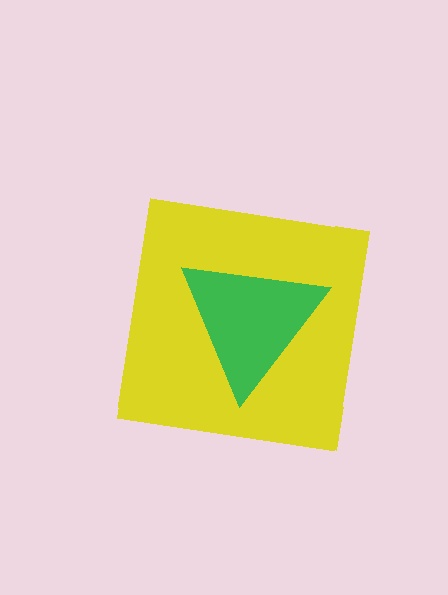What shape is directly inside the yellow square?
The green triangle.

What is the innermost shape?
The green triangle.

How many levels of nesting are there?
2.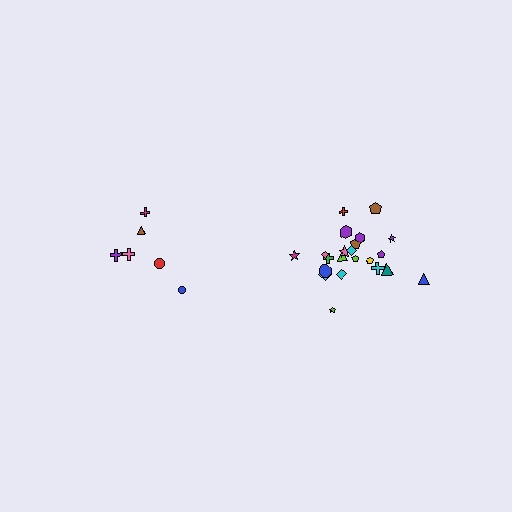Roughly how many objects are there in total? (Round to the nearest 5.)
Roughly 30 objects in total.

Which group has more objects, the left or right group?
The right group.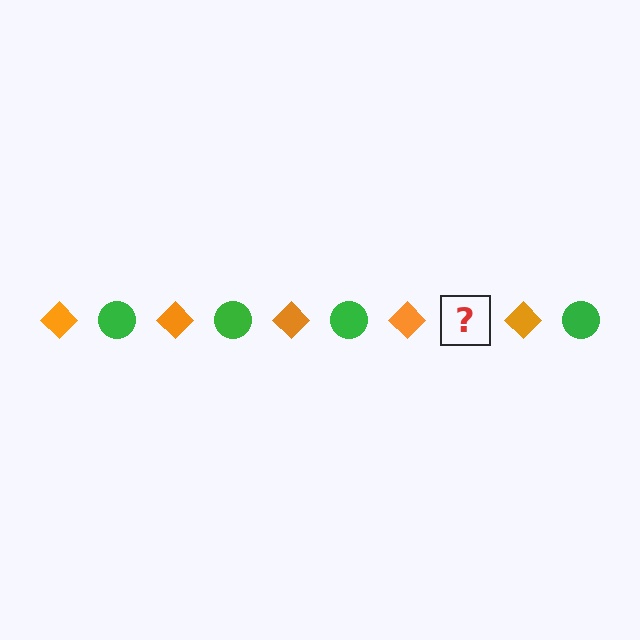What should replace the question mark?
The question mark should be replaced with a green circle.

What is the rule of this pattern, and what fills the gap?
The rule is that the pattern alternates between orange diamond and green circle. The gap should be filled with a green circle.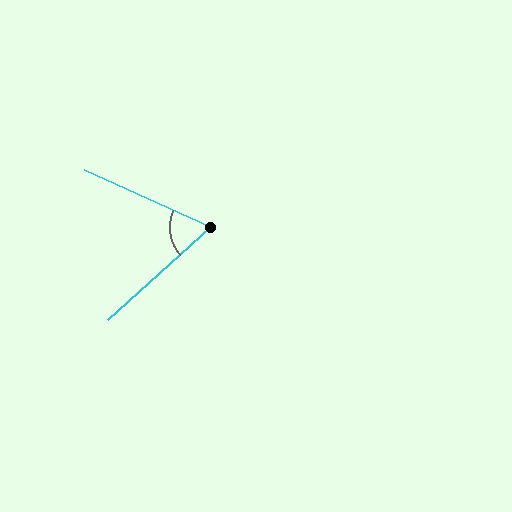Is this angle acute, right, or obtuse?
It is acute.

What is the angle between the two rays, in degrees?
Approximately 67 degrees.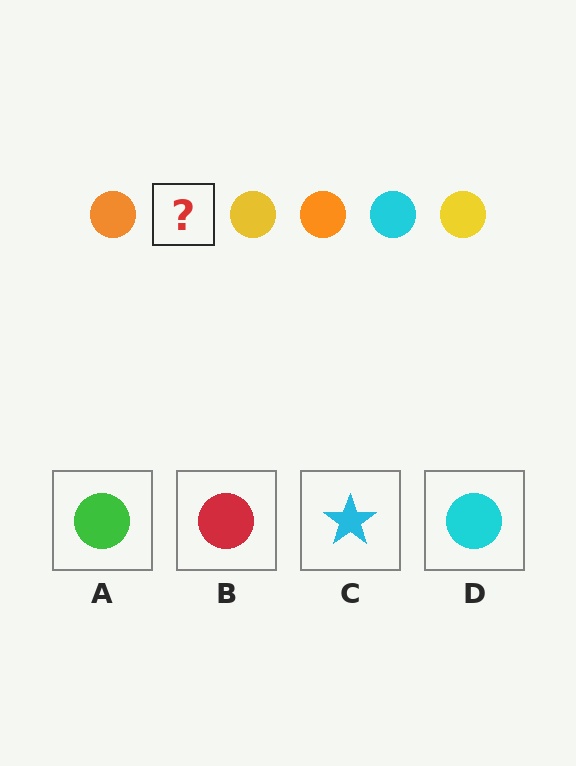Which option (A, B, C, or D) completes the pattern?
D.